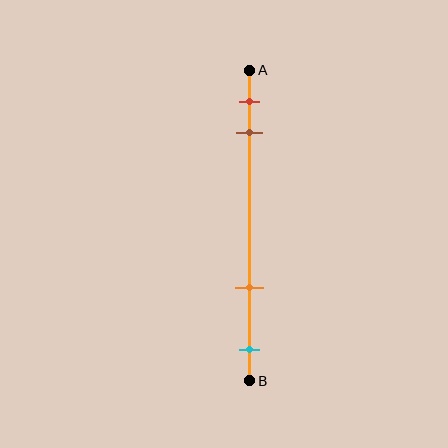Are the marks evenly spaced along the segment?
No, the marks are not evenly spaced.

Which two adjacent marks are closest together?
The red and brown marks are the closest adjacent pair.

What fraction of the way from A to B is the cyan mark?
The cyan mark is approximately 90% (0.9) of the way from A to B.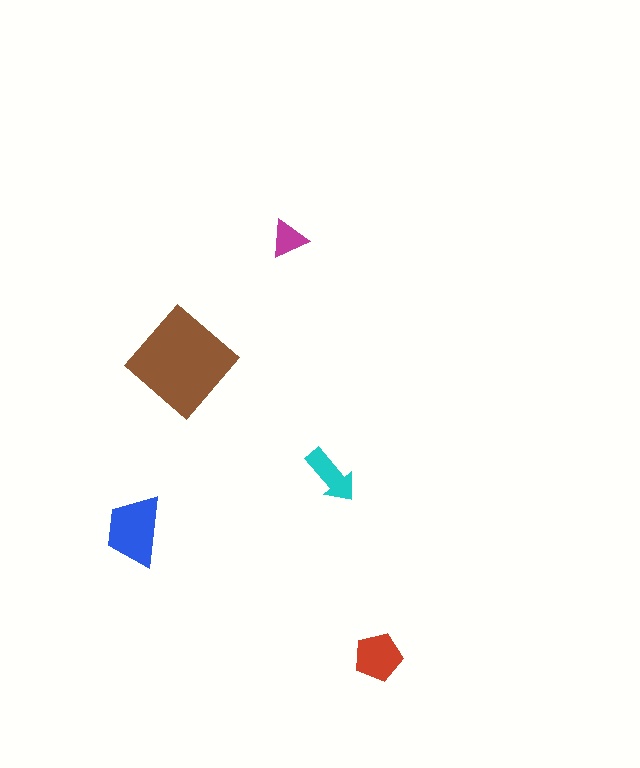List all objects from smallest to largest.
The magenta triangle, the cyan arrow, the red pentagon, the blue trapezoid, the brown diamond.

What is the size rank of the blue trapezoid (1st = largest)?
2nd.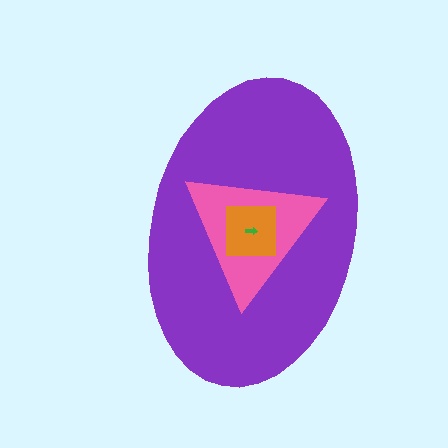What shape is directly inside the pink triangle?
The orange square.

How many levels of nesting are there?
4.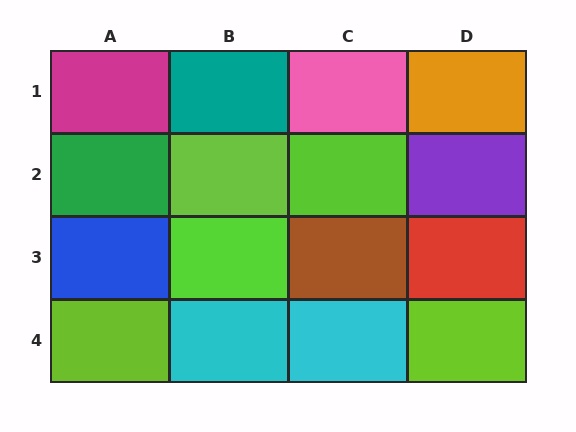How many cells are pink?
1 cell is pink.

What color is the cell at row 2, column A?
Green.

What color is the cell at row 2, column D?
Purple.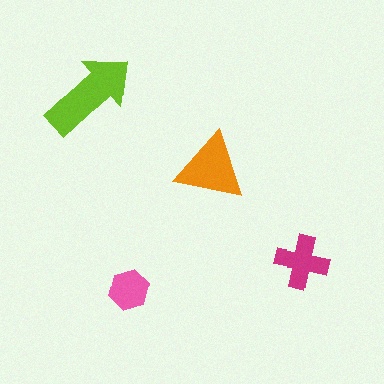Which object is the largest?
The lime arrow.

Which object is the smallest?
The pink hexagon.